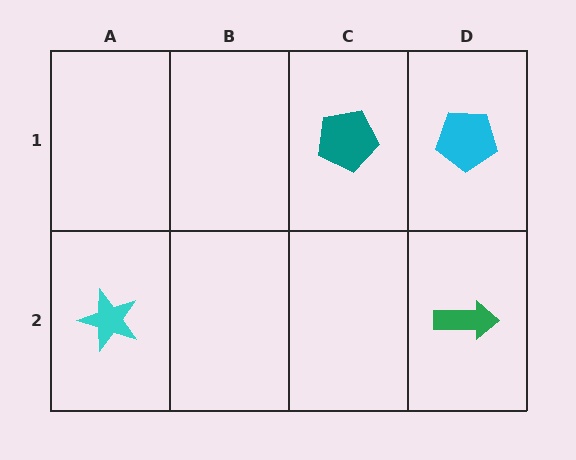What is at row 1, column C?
A teal pentagon.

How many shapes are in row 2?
2 shapes.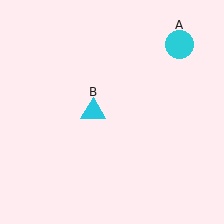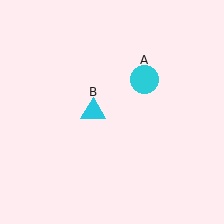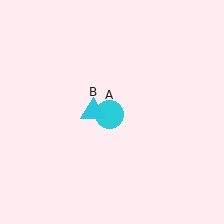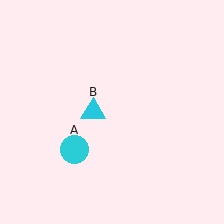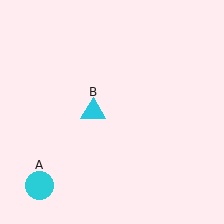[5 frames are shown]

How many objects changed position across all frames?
1 object changed position: cyan circle (object A).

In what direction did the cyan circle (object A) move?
The cyan circle (object A) moved down and to the left.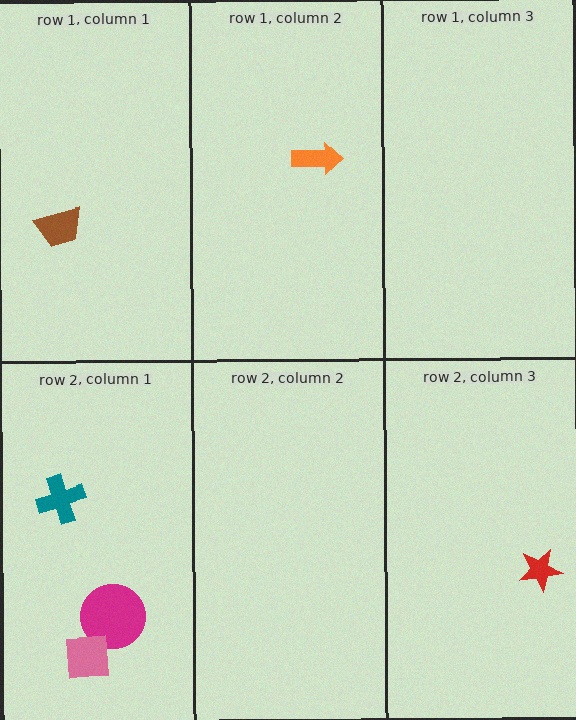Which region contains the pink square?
The row 2, column 1 region.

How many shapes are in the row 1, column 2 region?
1.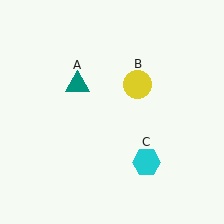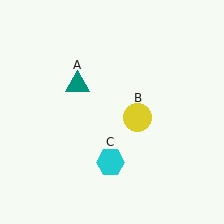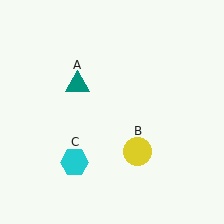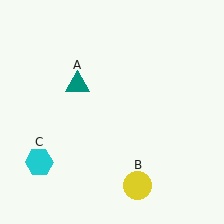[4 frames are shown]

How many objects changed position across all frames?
2 objects changed position: yellow circle (object B), cyan hexagon (object C).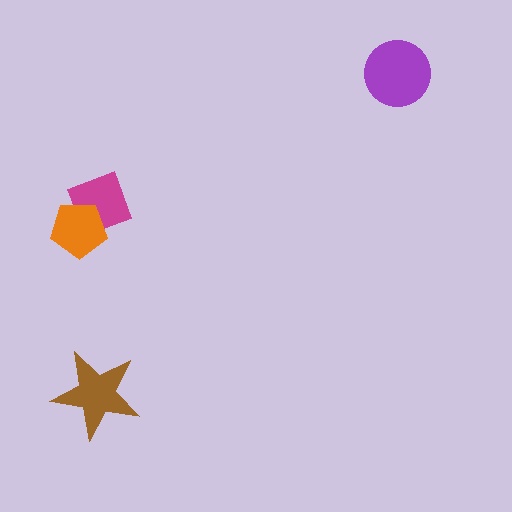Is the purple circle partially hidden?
No, no other shape covers it.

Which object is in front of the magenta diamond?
The orange pentagon is in front of the magenta diamond.